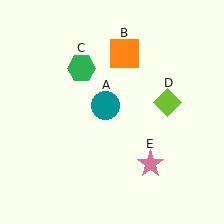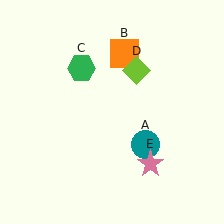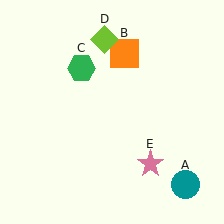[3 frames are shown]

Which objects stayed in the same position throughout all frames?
Orange square (object B) and green hexagon (object C) and pink star (object E) remained stationary.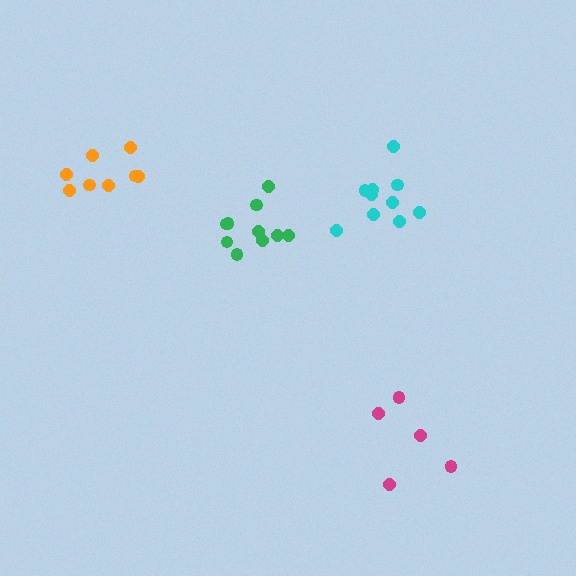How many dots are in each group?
Group 1: 10 dots, Group 2: 8 dots, Group 3: 5 dots, Group 4: 10 dots (33 total).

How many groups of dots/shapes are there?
There are 4 groups.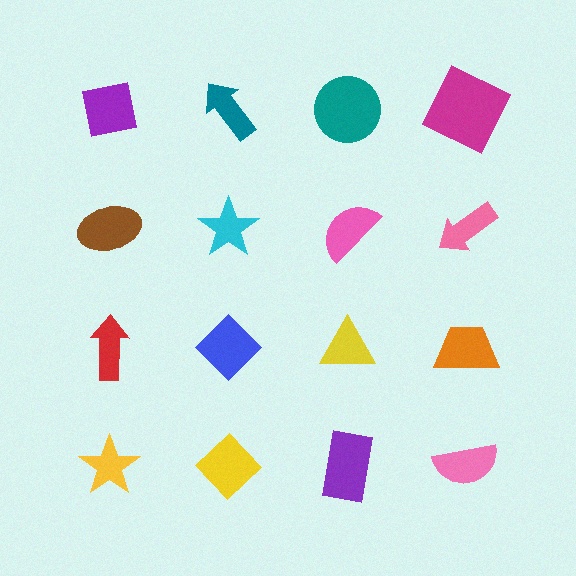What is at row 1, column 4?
A magenta square.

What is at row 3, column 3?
A yellow triangle.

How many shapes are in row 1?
4 shapes.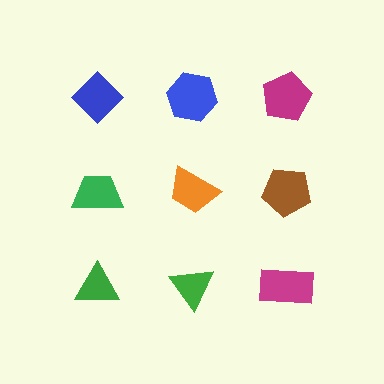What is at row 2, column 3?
A brown pentagon.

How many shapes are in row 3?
3 shapes.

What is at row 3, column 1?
A green triangle.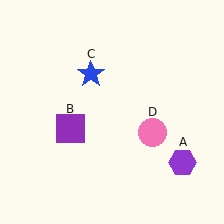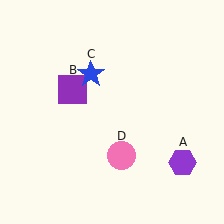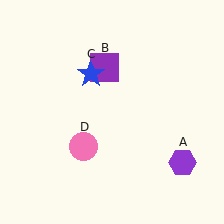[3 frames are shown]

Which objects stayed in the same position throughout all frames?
Purple hexagon (object A) and blue star (object C) remained stationary.